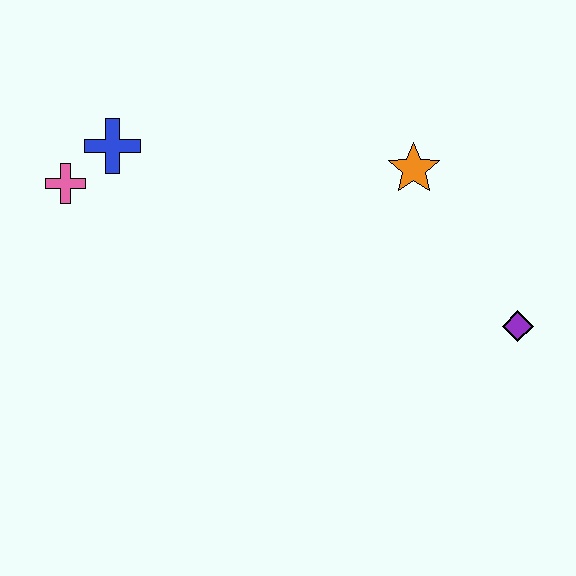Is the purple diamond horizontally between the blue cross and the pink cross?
No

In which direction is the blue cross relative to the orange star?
The blue cross is to the left of the orange star.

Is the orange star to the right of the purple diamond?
No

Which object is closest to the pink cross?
The blue cross is closest to the pink cross.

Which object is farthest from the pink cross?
The purple diamond is farthest from the pink cross.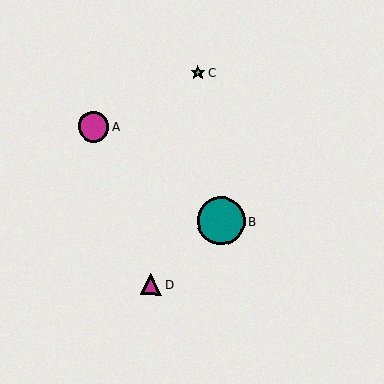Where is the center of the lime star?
The center of the lime star is at (198, 73).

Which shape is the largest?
The teal circle (labeled B) is the largest.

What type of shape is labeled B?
Shape B is a teal circle.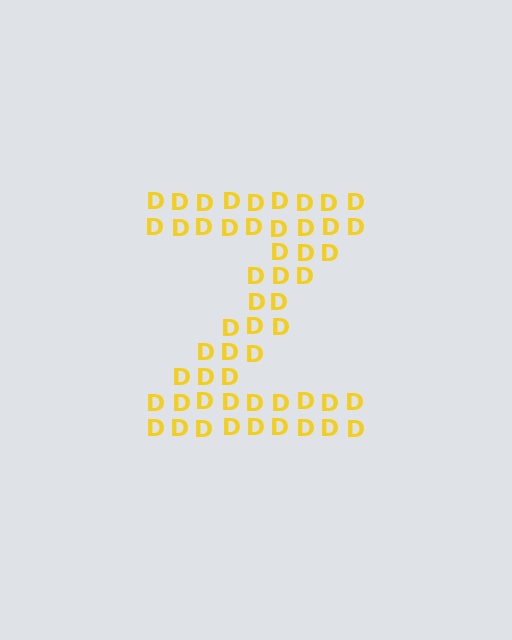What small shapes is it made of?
It is made of small letter D's.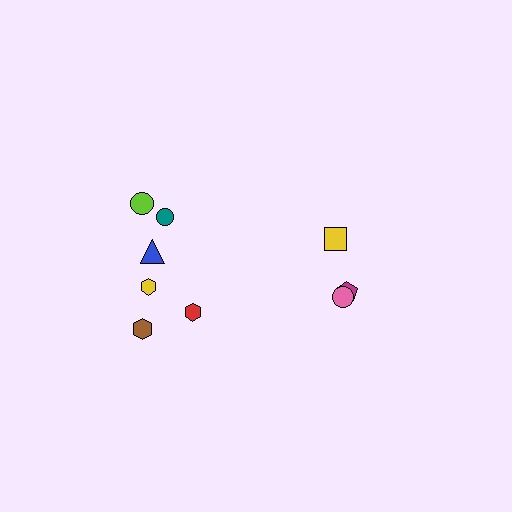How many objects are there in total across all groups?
There are 9 objects.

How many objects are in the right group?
There are 3 objects.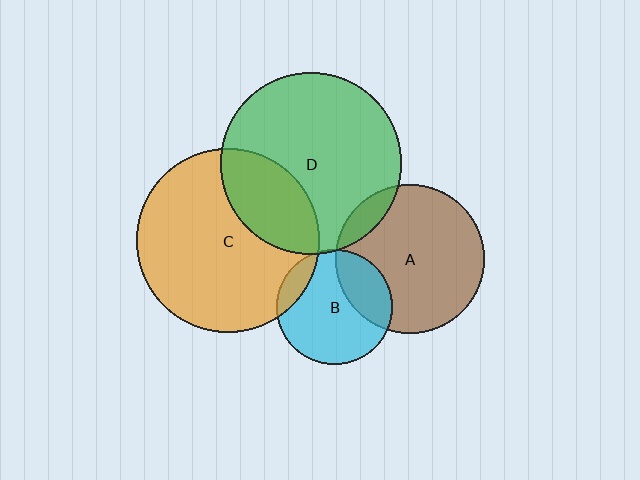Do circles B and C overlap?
Yes.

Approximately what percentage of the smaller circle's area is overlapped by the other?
Approximately 10%.